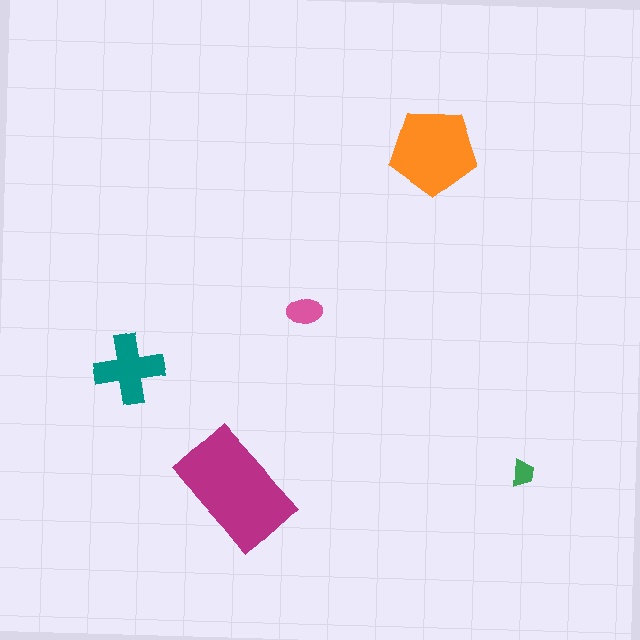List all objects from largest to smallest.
The magenta rectangle, the orange pentagon, the teal cross, the pink ellipse, the green trapezoid.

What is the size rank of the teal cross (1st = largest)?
3rd.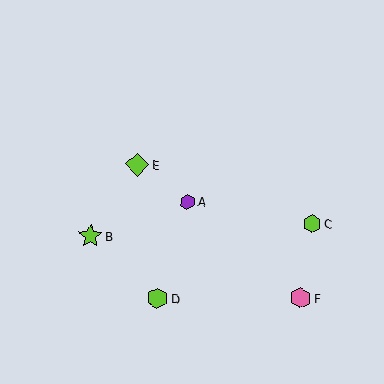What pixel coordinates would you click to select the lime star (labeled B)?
Click at (90, 236) to select the lime star B.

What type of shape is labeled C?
Shape C is a lime hexagon.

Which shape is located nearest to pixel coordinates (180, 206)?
The purple hexagon (labeled A) at (188, 202) is nearest to that location.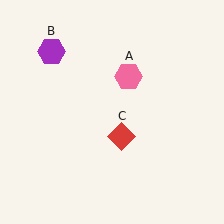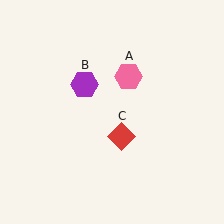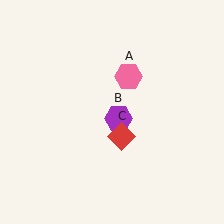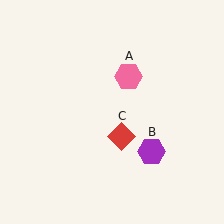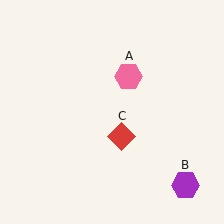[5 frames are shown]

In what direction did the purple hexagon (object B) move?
The purple hexagon (object B) moved down and to the right.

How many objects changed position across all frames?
1 object changed position: purple hexagon (object B).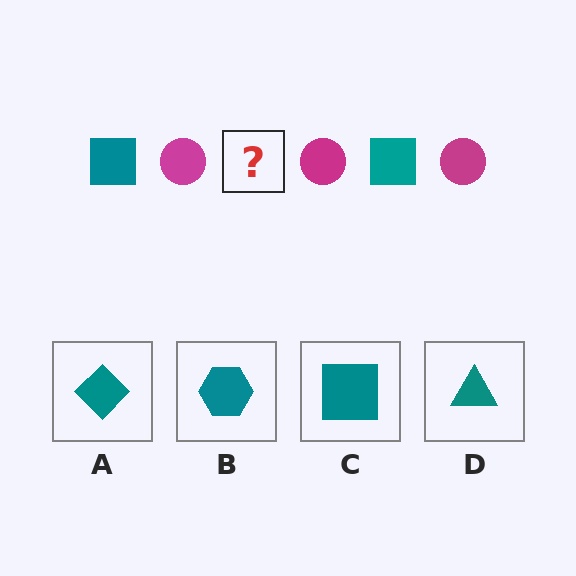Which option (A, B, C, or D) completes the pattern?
C.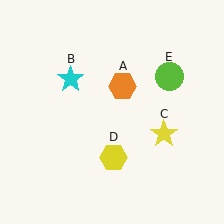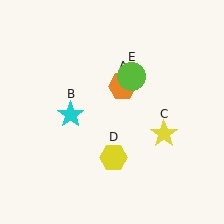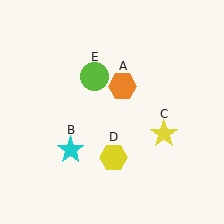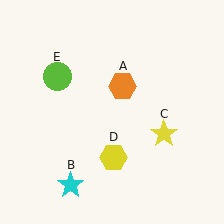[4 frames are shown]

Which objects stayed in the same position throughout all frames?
Orange hexagon (object A) and yellow star (object C) and yellow hexagon (object D) remained stationary.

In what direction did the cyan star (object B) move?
The cyan star (object B) moved down.